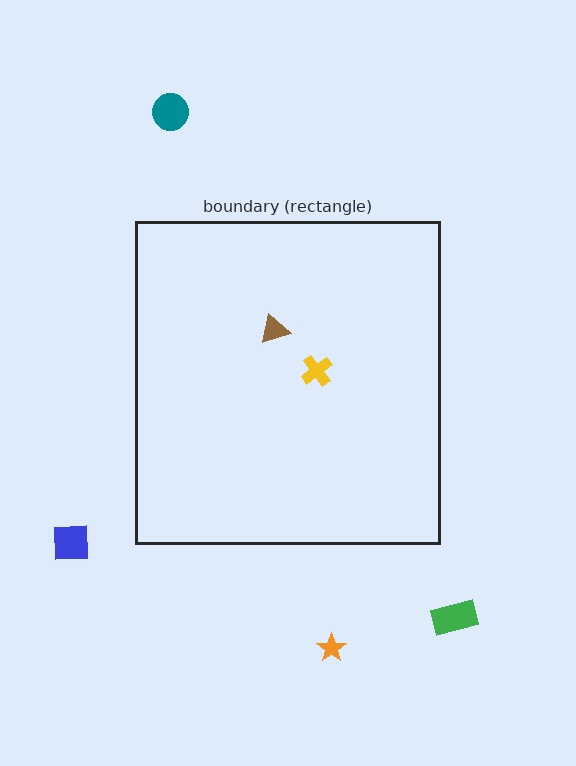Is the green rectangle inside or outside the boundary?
Outside.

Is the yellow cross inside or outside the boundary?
Inside.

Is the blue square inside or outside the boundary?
Outside.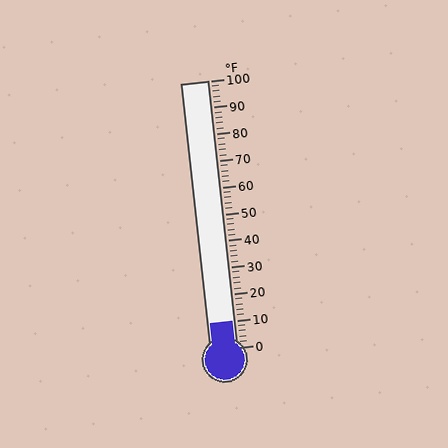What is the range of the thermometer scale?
The thermometer scale ranges from 0°F to 100°F.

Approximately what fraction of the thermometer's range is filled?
The thermometer is filled to approximately 10% of its range.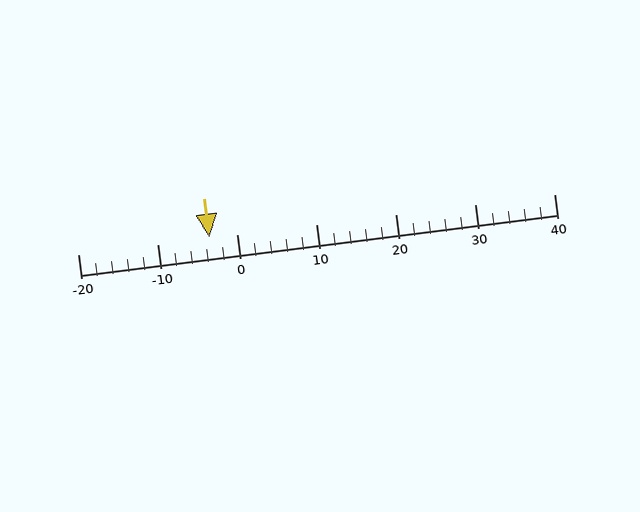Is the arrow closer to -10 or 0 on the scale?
The arrow is closer to 0.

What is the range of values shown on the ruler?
The ruler shows values from -20 to 40.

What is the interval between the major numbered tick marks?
The major tick marks are spaced 10 units apart.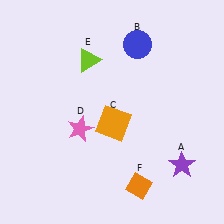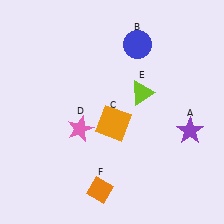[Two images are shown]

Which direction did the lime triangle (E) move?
The lime triangle (E) moved right.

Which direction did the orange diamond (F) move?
The orange diamond (F) moved left.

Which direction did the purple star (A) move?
The purple star (A) moved up.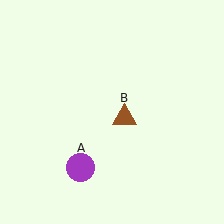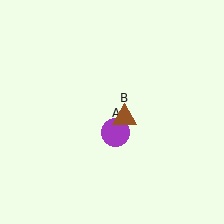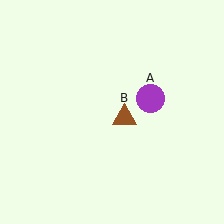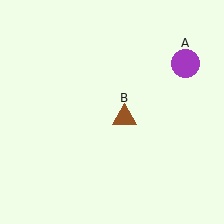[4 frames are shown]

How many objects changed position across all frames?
1 object changed position: purple circle (object A).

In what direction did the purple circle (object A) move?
The purple circle (object A) moved up and to the right.